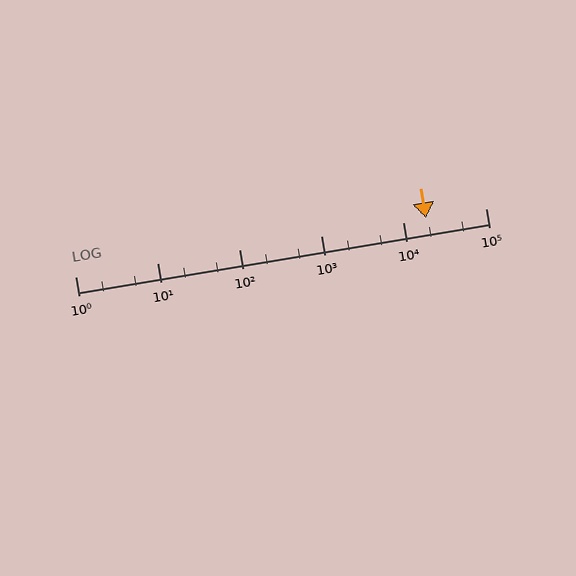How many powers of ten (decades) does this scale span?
The scale spans 5 decades, from 1 to 100000.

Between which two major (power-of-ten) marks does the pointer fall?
The pointer is between 10000 and 100000.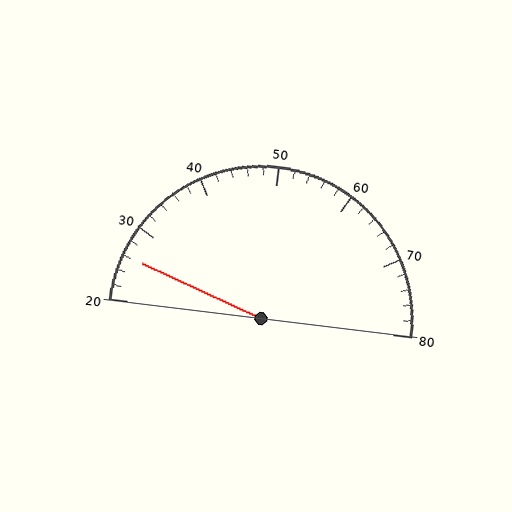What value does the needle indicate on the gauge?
The needle indicates approximately 26.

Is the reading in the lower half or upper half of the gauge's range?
The reading is in the lower half of the range (20 to 80).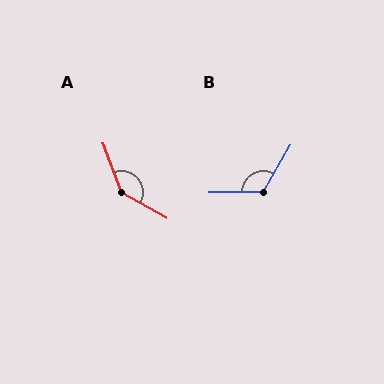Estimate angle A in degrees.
Approximately 139 degrees.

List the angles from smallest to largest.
B (120°), A (139°).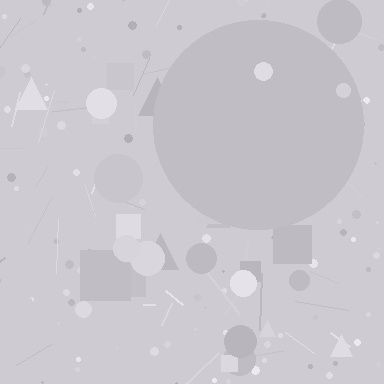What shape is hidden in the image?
A circle is hidden in the image.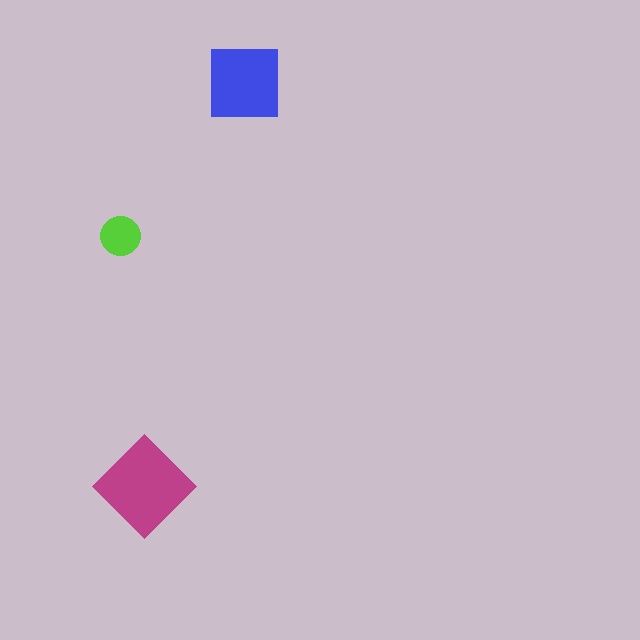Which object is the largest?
The magenta diamond.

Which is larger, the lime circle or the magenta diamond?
The magenta diamond.